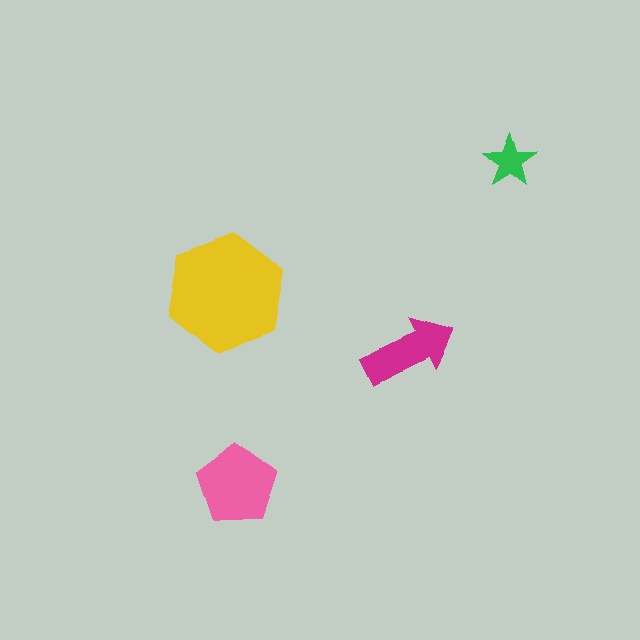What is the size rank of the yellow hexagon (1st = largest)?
1st.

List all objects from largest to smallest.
The yellow hexagon, the pink pentagon, the magenta arrow, the green star.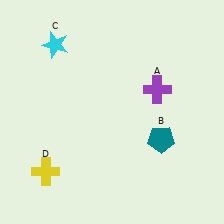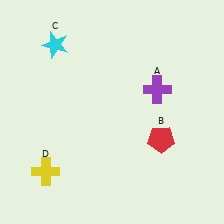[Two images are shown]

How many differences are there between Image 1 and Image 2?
There is 1 difference between the two images.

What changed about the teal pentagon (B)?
In Image 1, B is teal. In Image 2, it changed to red.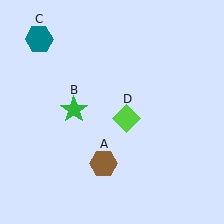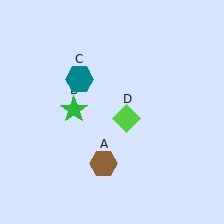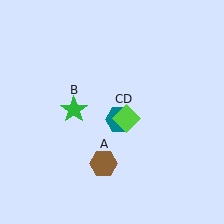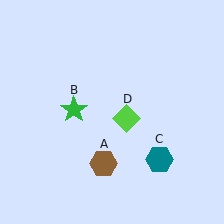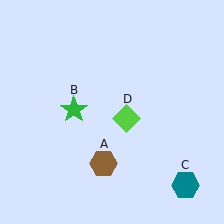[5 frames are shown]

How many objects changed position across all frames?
1 object changed position: teal hexagon (object C).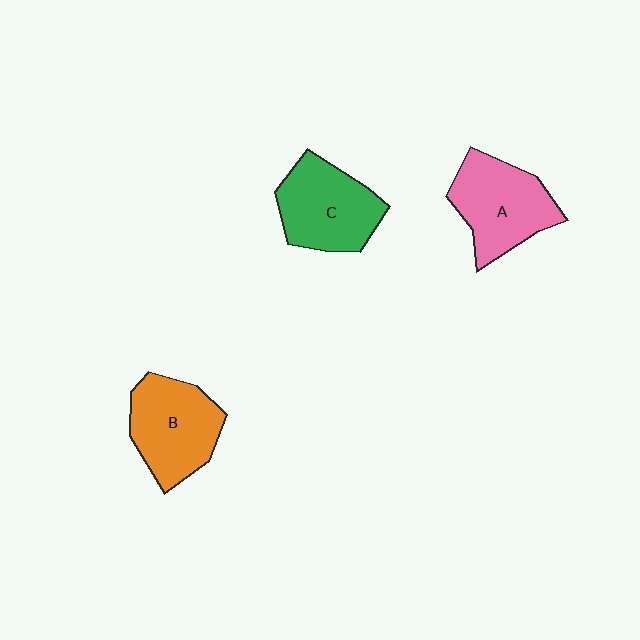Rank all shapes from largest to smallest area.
From largest to smallest: A (pink), B (orange), C (green).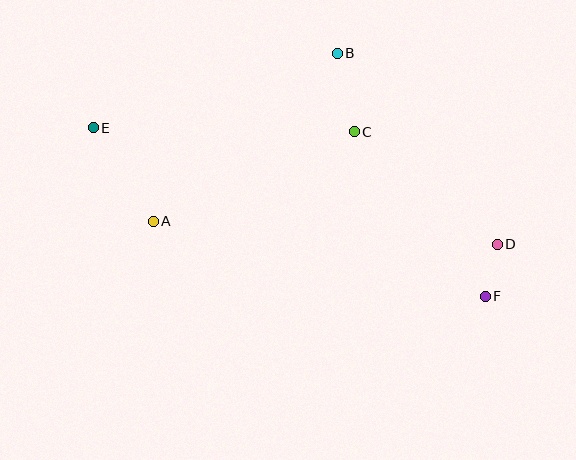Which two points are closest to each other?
Points D and F are closest to each other.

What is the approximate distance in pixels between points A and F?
The distance between A and F is approximately 340 pixels.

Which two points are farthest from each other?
Points E and F are farthest from each other.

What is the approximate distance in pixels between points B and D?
The distance between B and D is approximately 249 pixels.